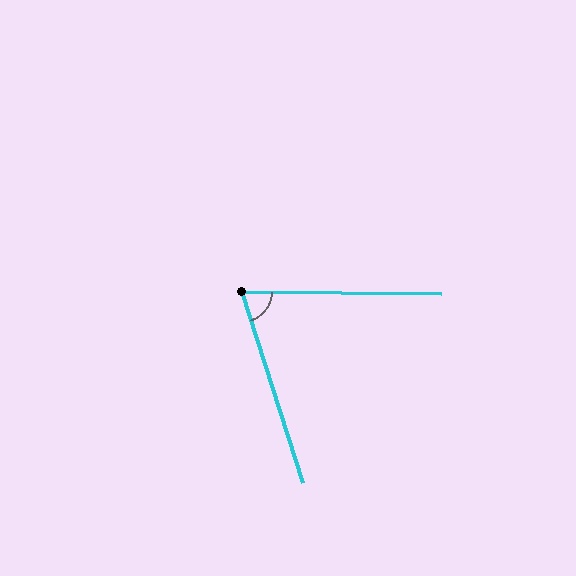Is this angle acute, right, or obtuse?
It is acute.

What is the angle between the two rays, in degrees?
Approximately 72 degrees.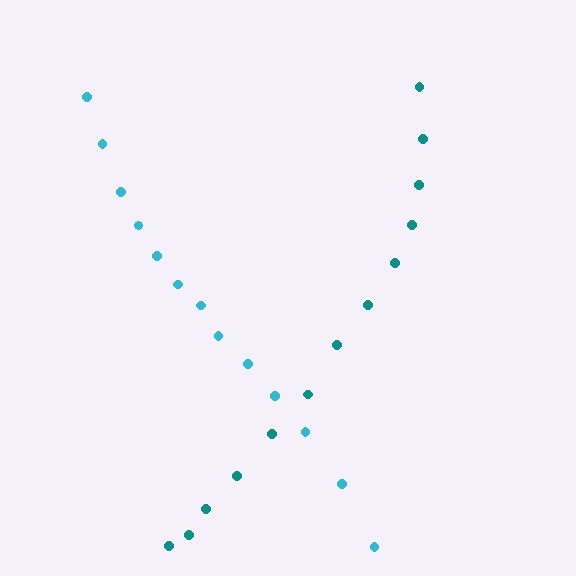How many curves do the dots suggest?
There are 2 distinct paths.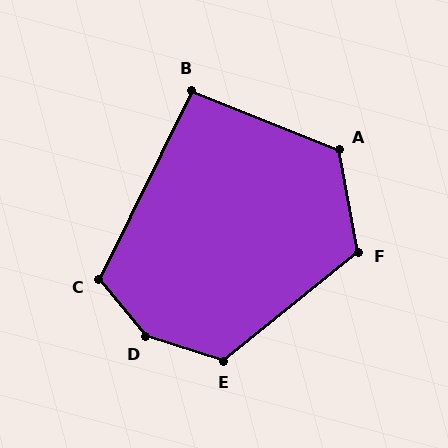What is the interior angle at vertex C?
Approximately 114 degrees (obtuse).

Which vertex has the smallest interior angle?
B, at approximately 95 degrees.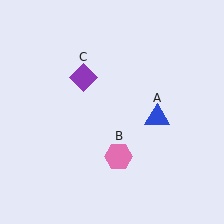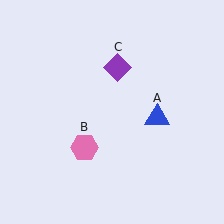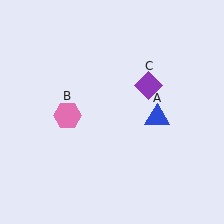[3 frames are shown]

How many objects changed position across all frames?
2 objects changed position: pink hexagon (object B), purple diamond (object C).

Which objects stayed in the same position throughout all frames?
Blue triangle (object A) remained stationary.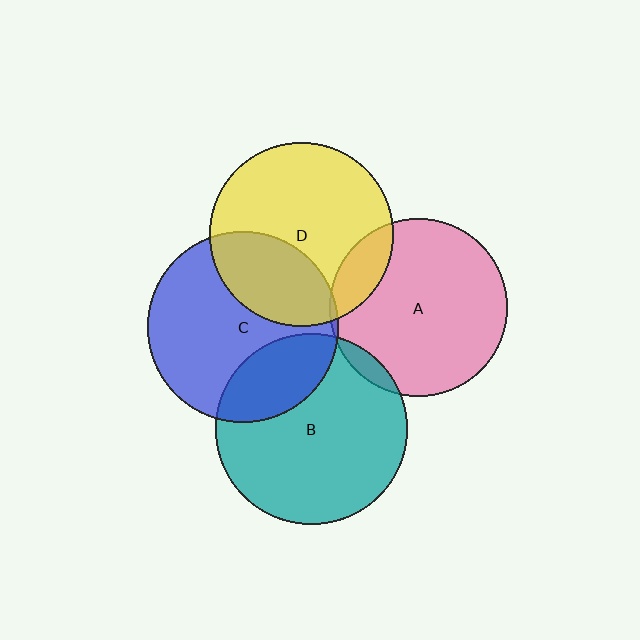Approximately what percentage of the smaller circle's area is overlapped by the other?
Approximately 30%.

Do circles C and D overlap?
Yes.